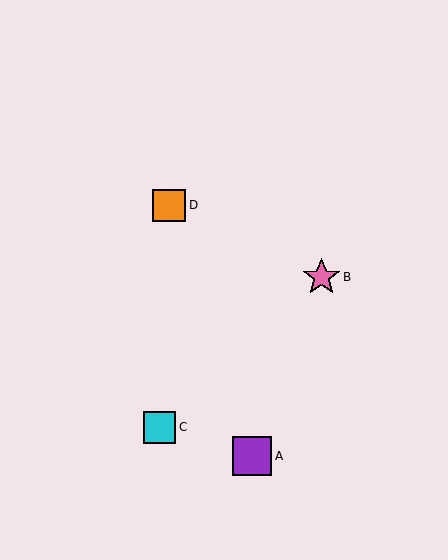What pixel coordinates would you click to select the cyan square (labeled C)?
Click at (160, 427) to select the cyan square C.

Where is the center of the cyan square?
The center of the cyan square is at (160, 427).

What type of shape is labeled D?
Shape D is an orange square.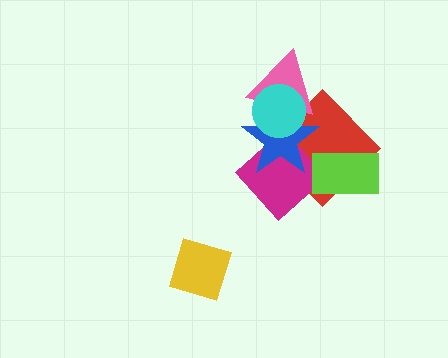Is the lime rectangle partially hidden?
No, no other shape covers it.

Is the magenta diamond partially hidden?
Yes, it is partially covered by another shape.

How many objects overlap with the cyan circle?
4 objects overlap with the cyan circle.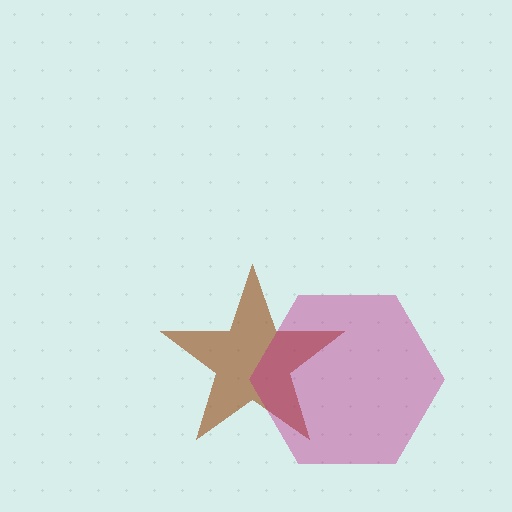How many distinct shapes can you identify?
There are 2 distinct shapes: a brown star, a magenta hexagon.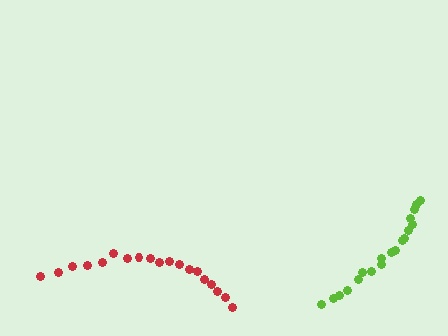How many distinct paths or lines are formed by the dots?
There are 2 distinct paths.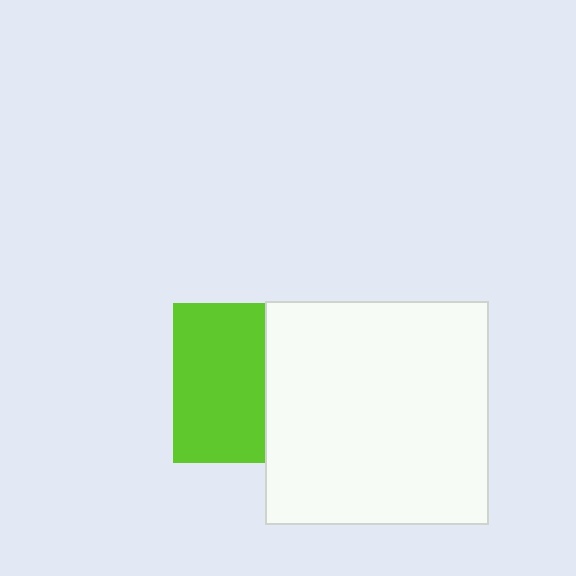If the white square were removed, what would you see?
You would see the complete lime square.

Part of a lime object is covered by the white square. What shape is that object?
It is a square.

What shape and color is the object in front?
The object in front is a white square.